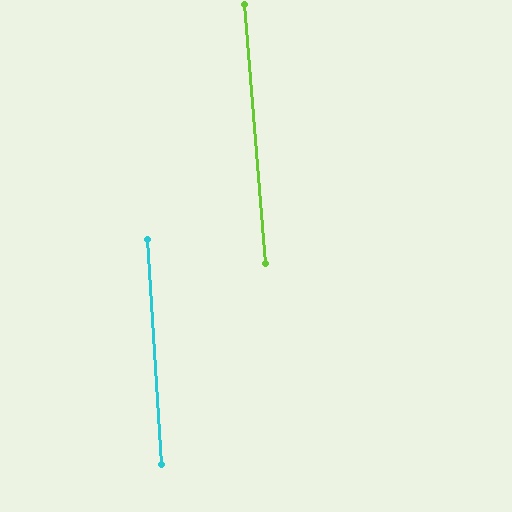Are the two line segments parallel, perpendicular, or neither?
Parallel — their directions differ by only 1.1°.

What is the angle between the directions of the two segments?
Approximately 1 degree.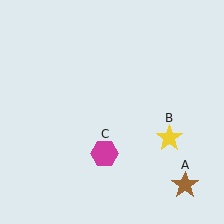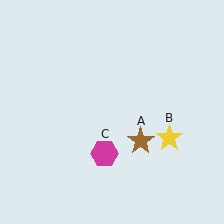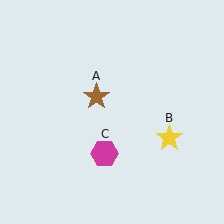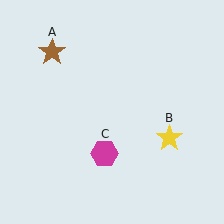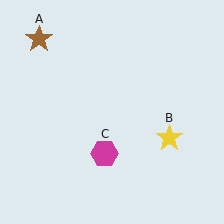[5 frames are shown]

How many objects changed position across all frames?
1 object changed position: brown star (object A).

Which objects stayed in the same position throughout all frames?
Yellow star (object B) and magenta hexagon (object C) remained stationary.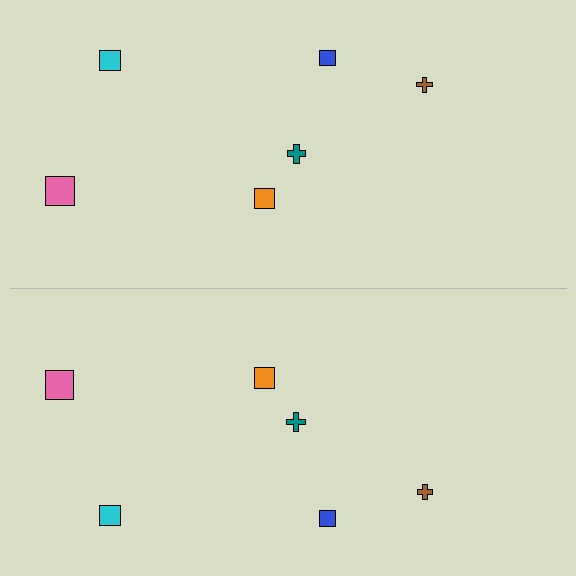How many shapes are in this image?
There are 12 shapes in this image.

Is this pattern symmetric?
Yes, this pattern has bilateral (reflection) symmetry.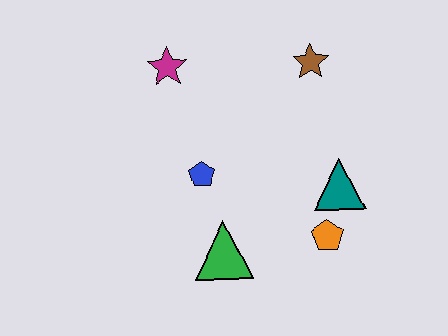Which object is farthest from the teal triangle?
The magenta star is farthest from the teal triangle.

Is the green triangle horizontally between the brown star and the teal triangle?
No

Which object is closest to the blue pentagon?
The green triangle is closest to the blue pentagon.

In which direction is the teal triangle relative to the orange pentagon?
The teal triangle is above the orange pentagon.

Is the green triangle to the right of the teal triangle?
No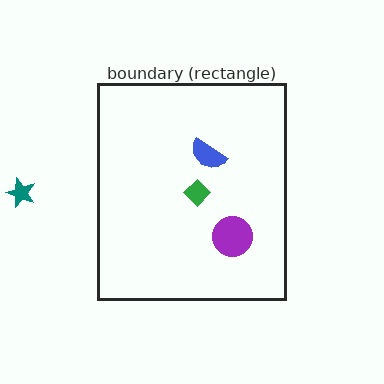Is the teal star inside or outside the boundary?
Outside.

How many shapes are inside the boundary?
3 inside, 1 outside.